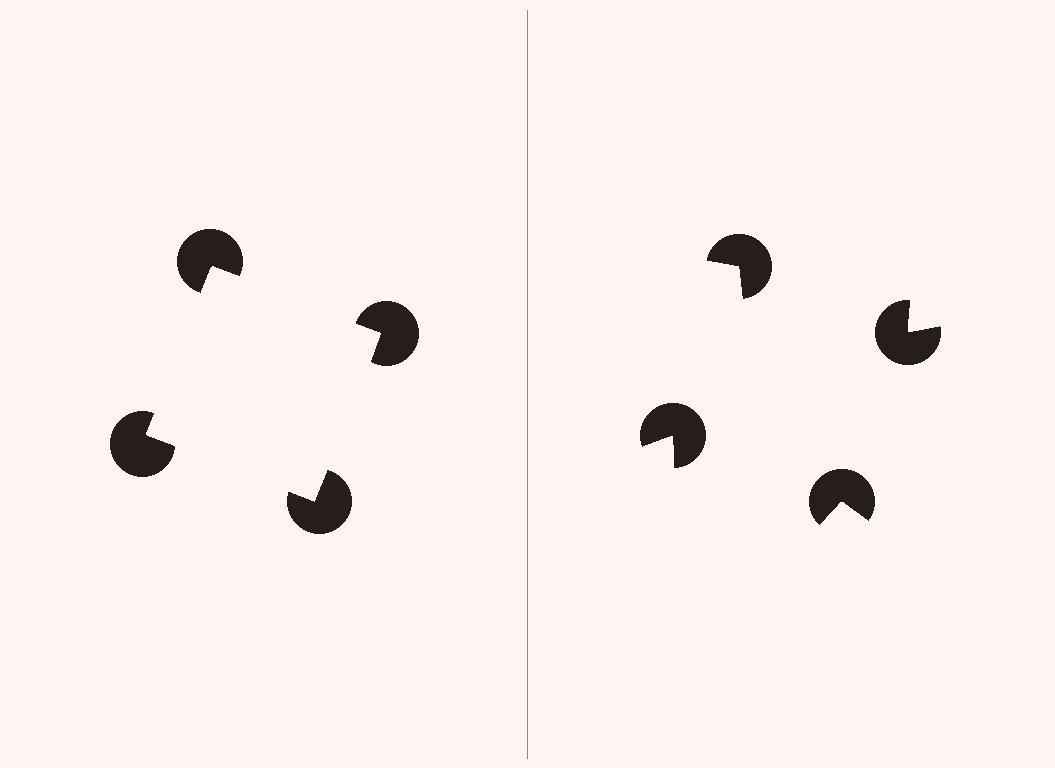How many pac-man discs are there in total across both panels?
8 — 4 on each side.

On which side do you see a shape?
An illusory square appears on the left side. On the right side the wedge cuts are rotated, so no coherent shape forms.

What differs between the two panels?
The pac-man discs are positioned identically on both sides; only the wedge orientations differ. On the left they align to a square; on the right they are misaligned.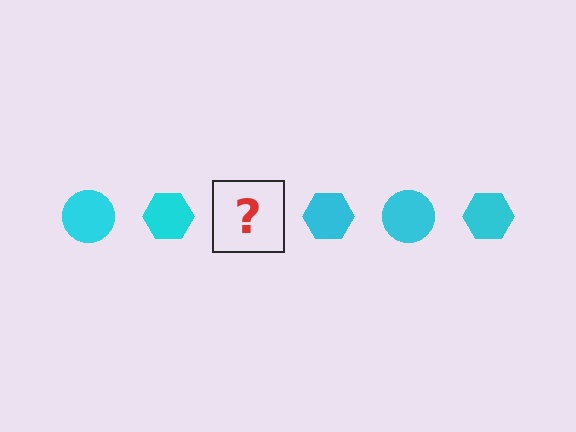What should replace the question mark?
The question mark should be replaced with a cyan circle.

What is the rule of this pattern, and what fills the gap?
The rule is that the pattern cycles through circle, hexagon shapes in cyan. The gap should be filled with a cyan circle.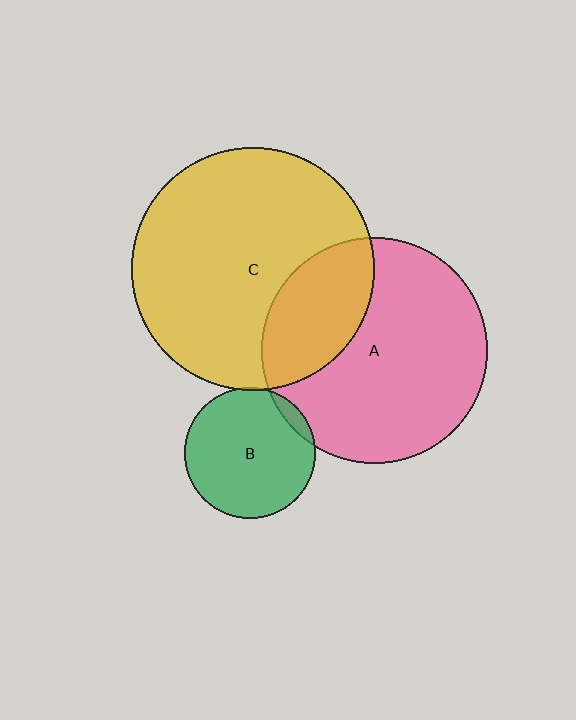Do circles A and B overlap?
Yes.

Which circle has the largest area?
Circle C (yellow).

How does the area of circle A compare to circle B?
Approximately 3.0 times.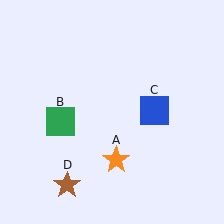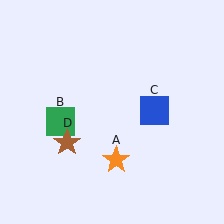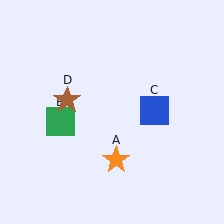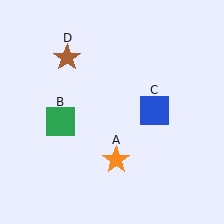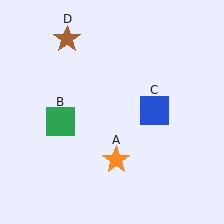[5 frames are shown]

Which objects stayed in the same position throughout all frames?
Orange star (object A) and green square (object B) and blue square (object C) remained stationary.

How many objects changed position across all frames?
1 object changed position: brown star (object D).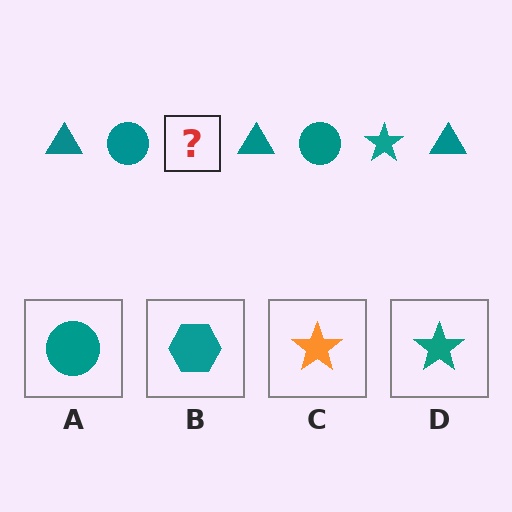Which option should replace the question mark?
Option D.